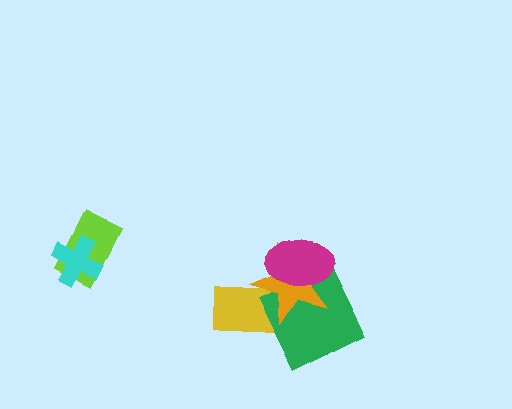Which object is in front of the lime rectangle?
The cyan cross is in front of the lime rectangle.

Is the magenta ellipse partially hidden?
No, no other shape covers it.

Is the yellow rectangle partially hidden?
Yes, it is partially covered by another shape.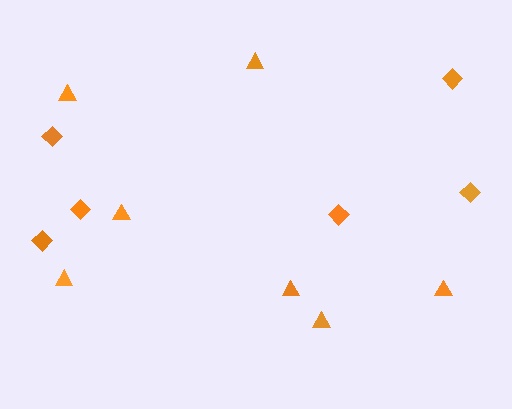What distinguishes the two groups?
There are 2 groups: one group of triangles (7) and one group of diamonds (6).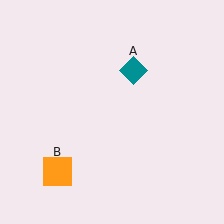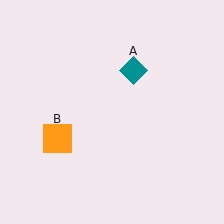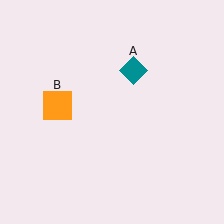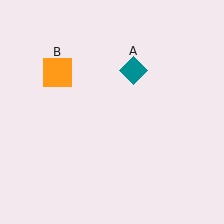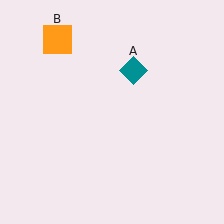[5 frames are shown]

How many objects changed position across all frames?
1 object changed position: orange square (object B).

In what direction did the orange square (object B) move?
The orange square (object B) moved up.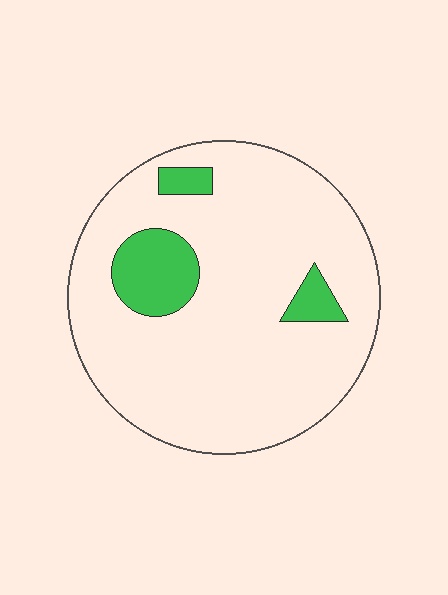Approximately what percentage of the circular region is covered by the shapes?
Approximately 15%.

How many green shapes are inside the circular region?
3.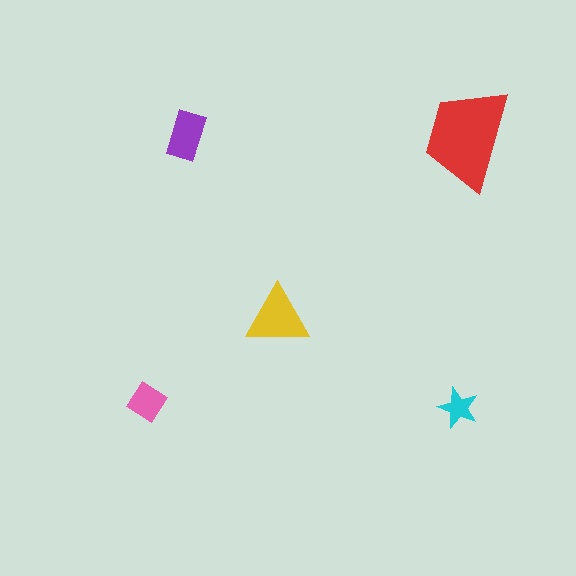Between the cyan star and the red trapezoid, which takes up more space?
The red trapezoid.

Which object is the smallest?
The cyan star.